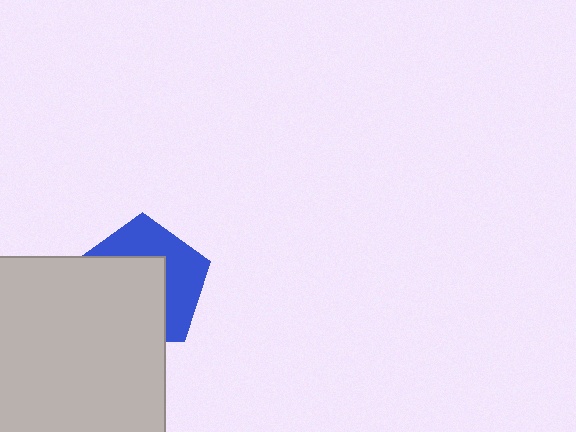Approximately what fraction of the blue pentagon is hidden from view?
Roughly 55% of the blue pentagon is hidden behind the light gray square.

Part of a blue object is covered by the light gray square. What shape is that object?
It is a pentagon.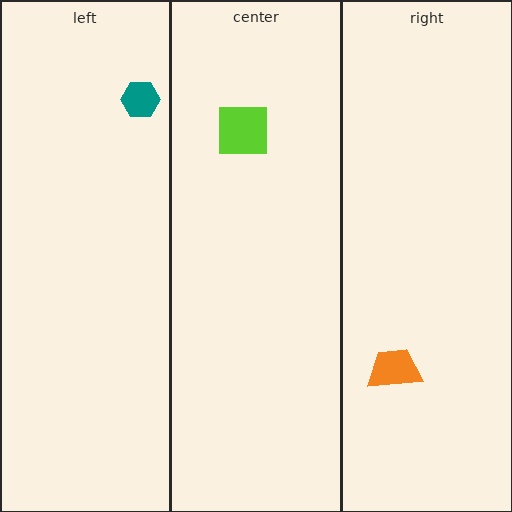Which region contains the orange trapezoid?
The right region.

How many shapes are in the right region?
1.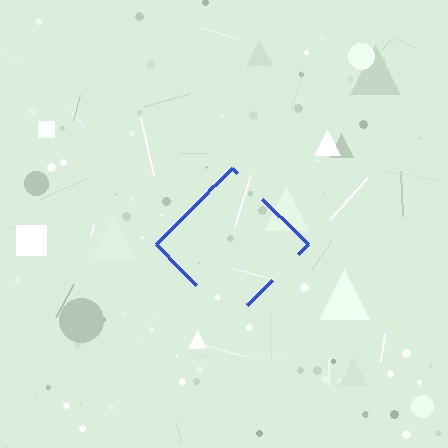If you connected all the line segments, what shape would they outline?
They would outline a diamond.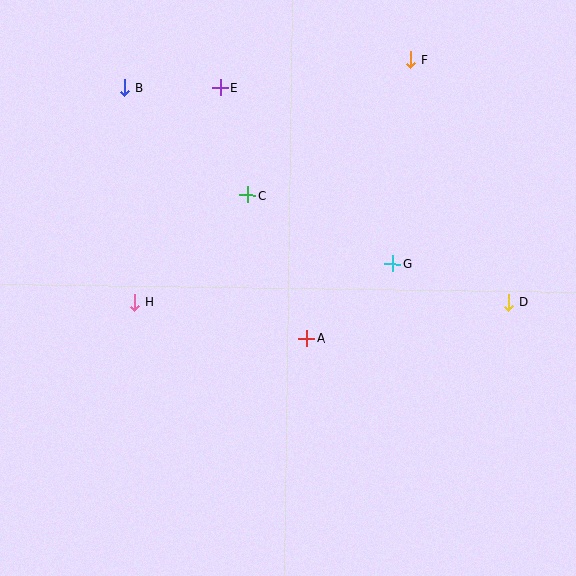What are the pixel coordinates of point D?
Point D is at (508, 302).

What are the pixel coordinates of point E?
Point E is at (220, 88).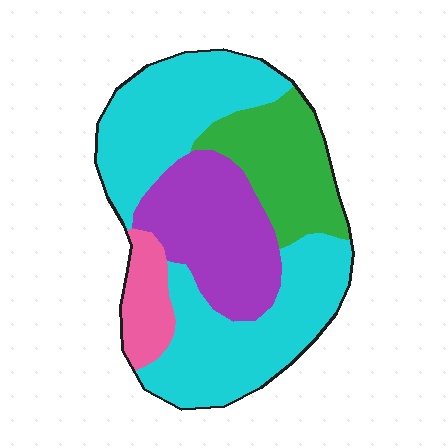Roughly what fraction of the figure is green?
Green covers roughly 20% of the figure.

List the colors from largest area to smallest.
From largest to smallest: cyan, purple, green, pink.